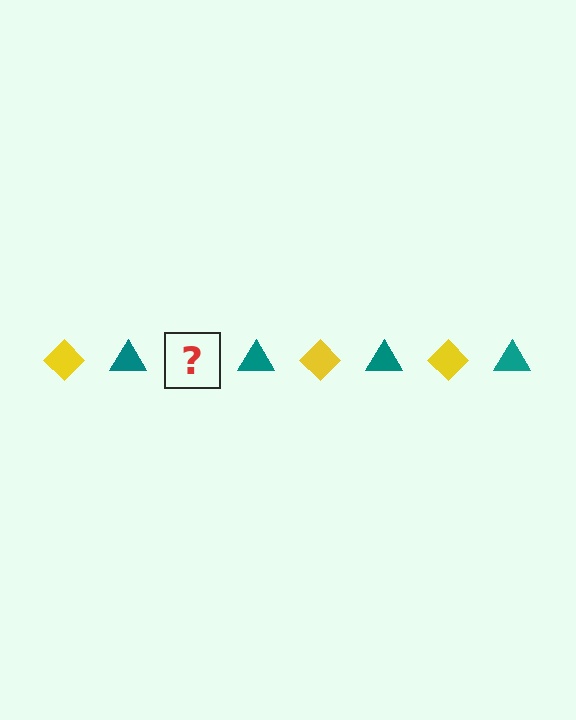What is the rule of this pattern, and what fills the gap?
The rule is that the pattern alternates between yellow diamond and teal triangle. The gap should be filled with a yellow diamond.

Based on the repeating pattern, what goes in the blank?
The blank should be a yellow diamond.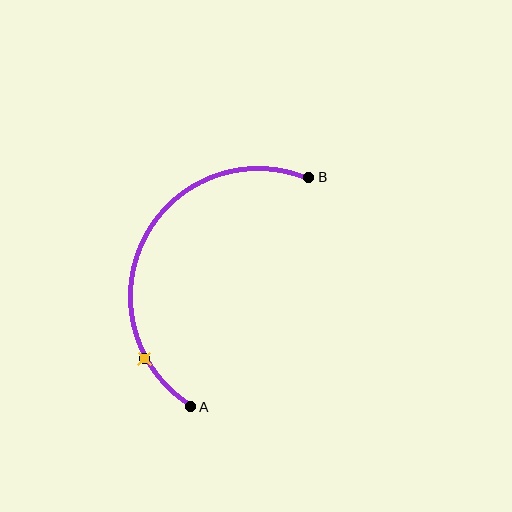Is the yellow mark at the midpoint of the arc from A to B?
No. The yellow mark lies on the arc but is closer to endpoint A. The arc midpoint would be at the point on the curve equidistant along the arc from both A and B.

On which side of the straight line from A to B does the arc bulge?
The arc bulges to the left of the straight line connecting A and B.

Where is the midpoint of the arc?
The arc midpoint is the point on the curve farthest from the straight line joining A and B. It sits to the left of that line.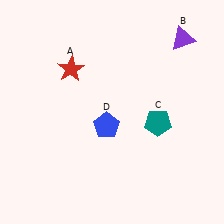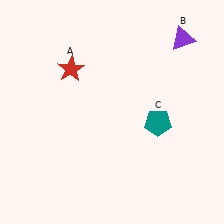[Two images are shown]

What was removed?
The blue pentagon (D) was removed in Image 2.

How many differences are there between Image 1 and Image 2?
There is 1 difference between the two images.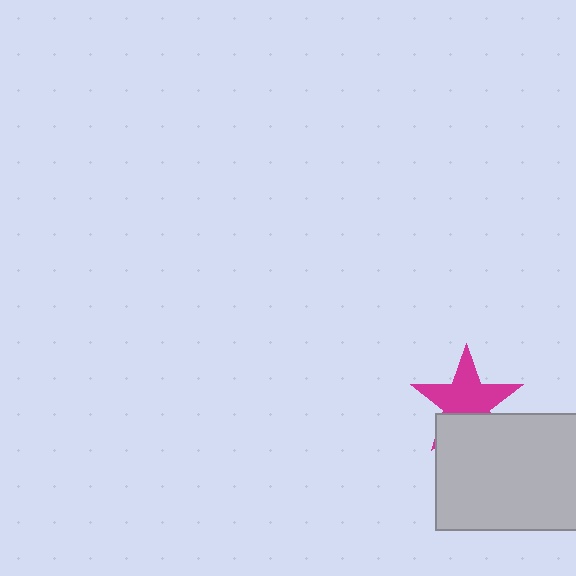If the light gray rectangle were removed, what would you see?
You would see the complete magenta star.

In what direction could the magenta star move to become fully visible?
The magenta star could move up. That would shift it out from behind the light gray rectangle entirely.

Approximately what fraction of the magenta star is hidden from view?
Roughly 31% of the magenta star is hidden behind the light gray rectangle.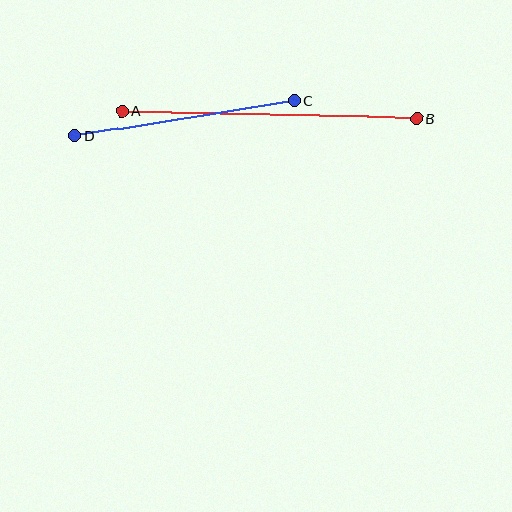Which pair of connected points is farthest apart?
Points A and B are farthest apart.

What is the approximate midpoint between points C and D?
The midpoint is at approximately (185, 118) pixels.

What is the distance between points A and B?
The distance is approximately 295 pixels.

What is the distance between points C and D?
The distance is approximately 221 pixels.